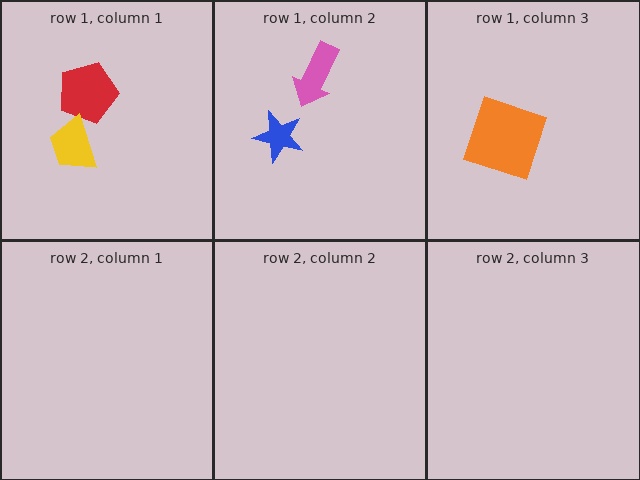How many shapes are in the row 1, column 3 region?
1.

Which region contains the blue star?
The row 1, column 2 region.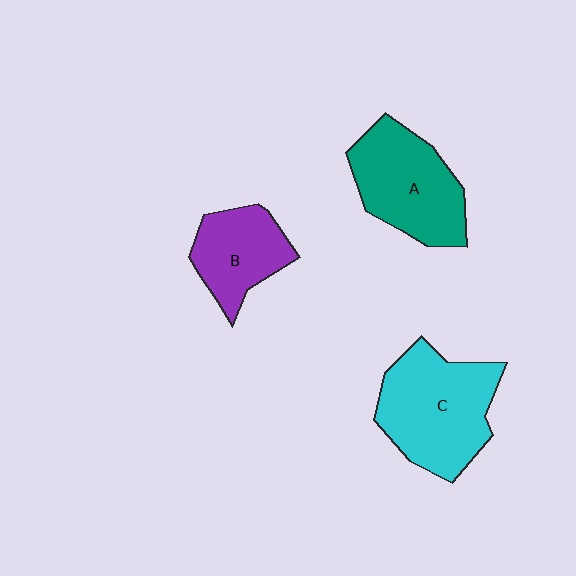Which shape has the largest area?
Shape C (cyan).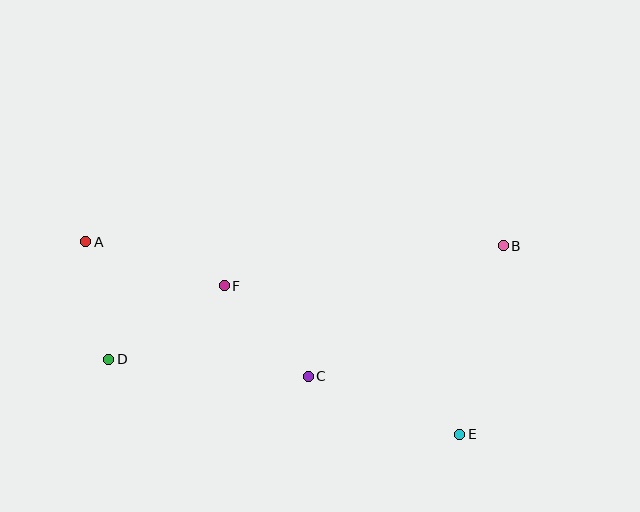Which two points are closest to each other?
Points A and D are closest to each other.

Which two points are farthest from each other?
Points A and E are farthest from each other.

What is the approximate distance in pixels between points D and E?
The distance between D and E is approximately 359 pixels.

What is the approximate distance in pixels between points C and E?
The distance between C and E is approximately 162 pixels.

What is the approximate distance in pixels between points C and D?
The distance between C and D is approximately 200 pixels.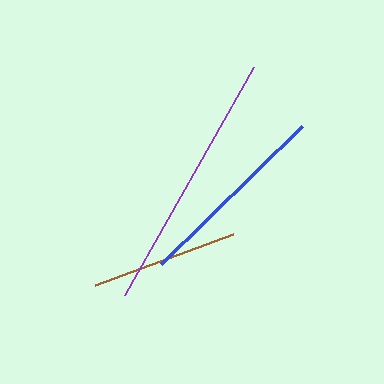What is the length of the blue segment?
The blue segment is approximately 197 pixels long.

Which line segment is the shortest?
The brown line is the shortest at approximately 147 pixels.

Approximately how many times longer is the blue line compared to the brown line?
The blue line is approximately 1.3 times the length of the brown line.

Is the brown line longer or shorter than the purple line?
The purple line is longer than the brown line.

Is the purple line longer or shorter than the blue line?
The purple line is longer than the blue line.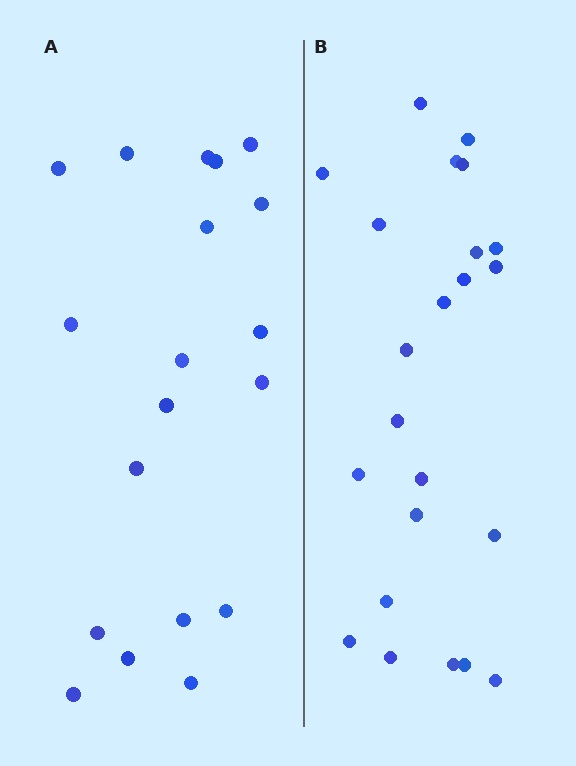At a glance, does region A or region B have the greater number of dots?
Region B (the right region) has more dots.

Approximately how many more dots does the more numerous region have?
Region B has about 4 more dots than region A.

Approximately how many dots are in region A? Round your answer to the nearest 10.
About 20 dots. (The exact count is 19, which rounds to 20.)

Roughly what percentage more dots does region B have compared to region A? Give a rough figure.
About 20% more.